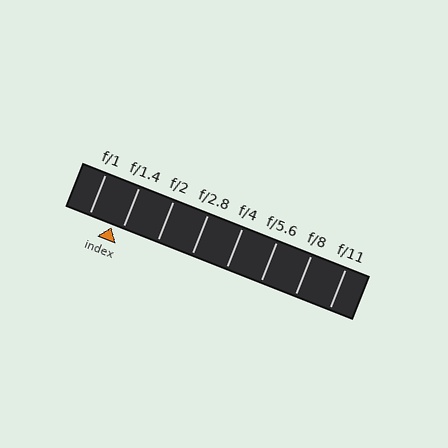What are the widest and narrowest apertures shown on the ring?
The widest aperture shown is f/1 and the narrowest is f/11.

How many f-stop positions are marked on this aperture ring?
There are 8 f-stop positions marked.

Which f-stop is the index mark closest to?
The index mark is closest to f/1.4.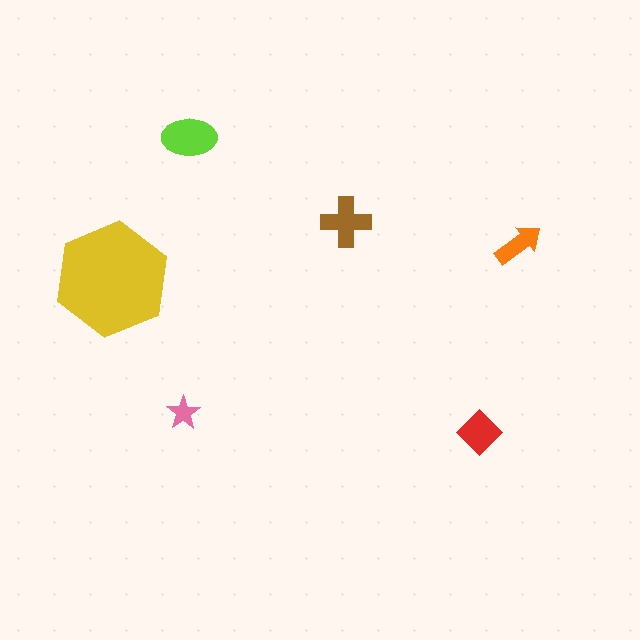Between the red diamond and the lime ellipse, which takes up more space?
The lime ellipse.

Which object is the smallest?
The pink star.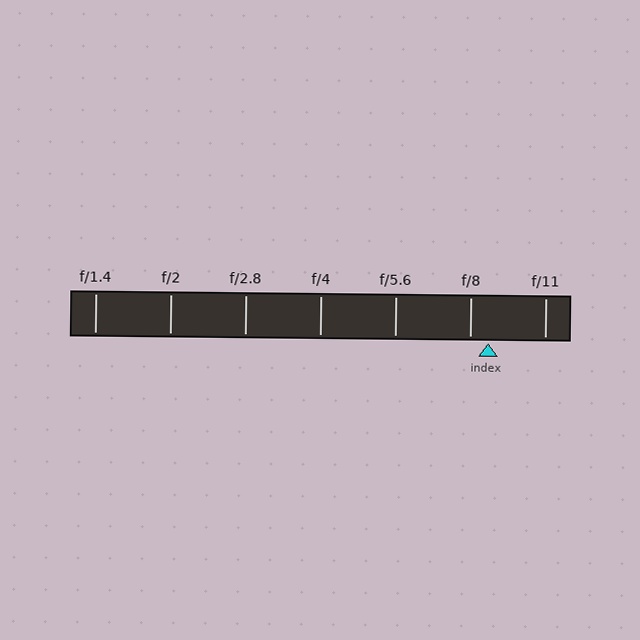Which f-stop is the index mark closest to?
The index mark is closest to f/8.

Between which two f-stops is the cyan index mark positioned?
The index mark is between f/8 and f/11.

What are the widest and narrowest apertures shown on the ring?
The widest aperture shown is f/1.4 and the narrowest is f/11.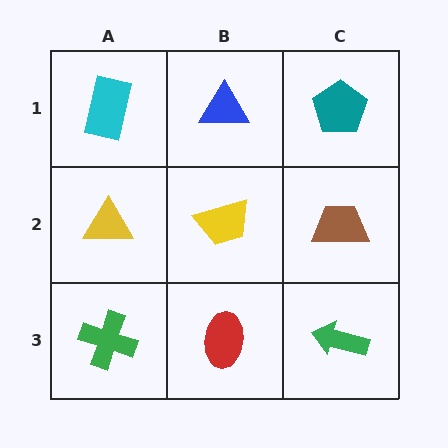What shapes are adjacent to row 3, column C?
A brown trapezoid (row 2, column C), a red ellipse (row 3, column B).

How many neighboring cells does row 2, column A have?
3.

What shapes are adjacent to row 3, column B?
A yellow trapezoid (row 2, column B), a green cross (row 3, column A), a green arrow (row 3, column C).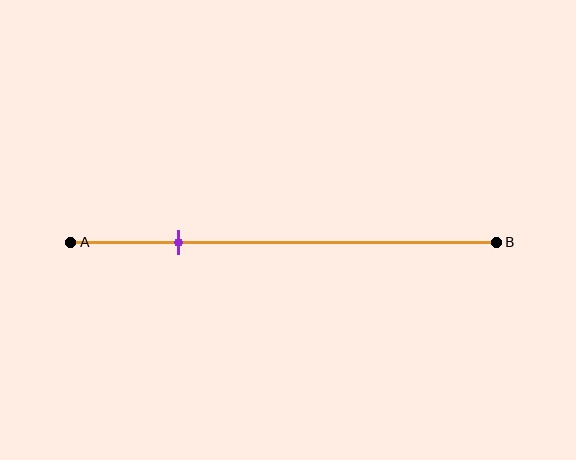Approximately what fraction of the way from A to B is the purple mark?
The purple mark is approximately 25% of the way from A to B.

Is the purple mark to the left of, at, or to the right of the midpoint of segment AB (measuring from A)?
The purple mark is to the left of the midpoint of segment AB.